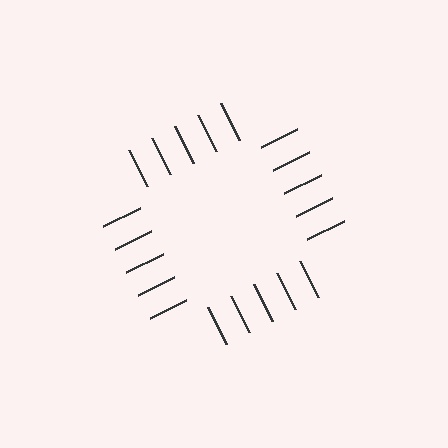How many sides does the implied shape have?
4 sides — the line-ends trace a square.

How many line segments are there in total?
20 — 5 along each of the 4 edges.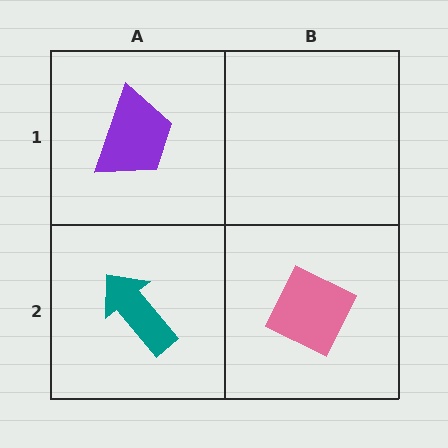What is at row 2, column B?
A pink diamond.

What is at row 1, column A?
A purple trapezoid.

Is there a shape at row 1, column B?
No, that cell is empty.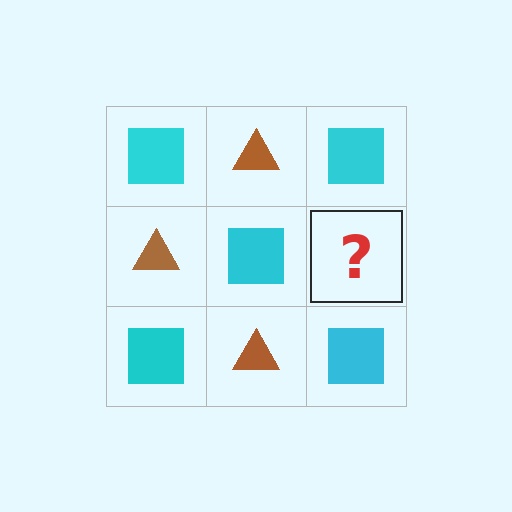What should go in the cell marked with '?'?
The missing cell should contain a brown triangle.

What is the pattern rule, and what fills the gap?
The rule is that it alternates cyan square and brown triangle in a checkerboard pattern. The gap should be filled with a brown triangle.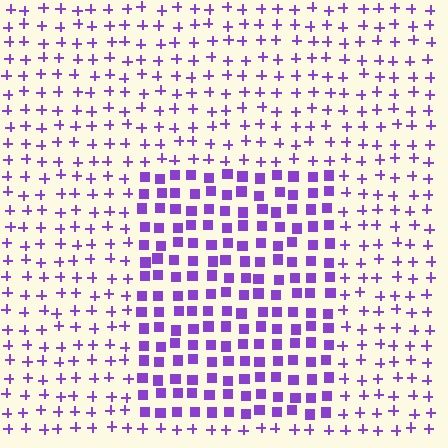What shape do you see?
I see a rectangle.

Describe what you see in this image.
The image is filled with small purple elements arranged in a uniform grid. A rectangle-shaped region contains squares, while the surrounding area contains plus signs. The boundary is defined purely by the change in element shape.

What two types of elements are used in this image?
The image uses squares inside the rectangle region and plus signs outside it.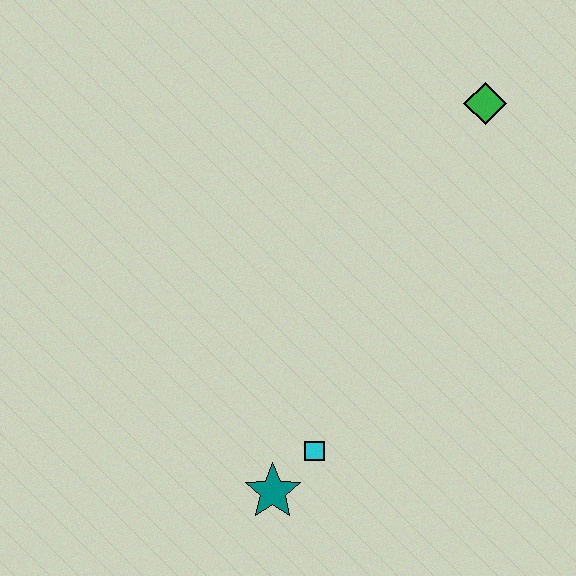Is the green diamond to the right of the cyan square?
Yes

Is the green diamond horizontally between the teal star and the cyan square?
No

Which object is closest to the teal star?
The cyan square is closest to the teal star.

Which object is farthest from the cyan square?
The green diamond is farthest from the cyan square.